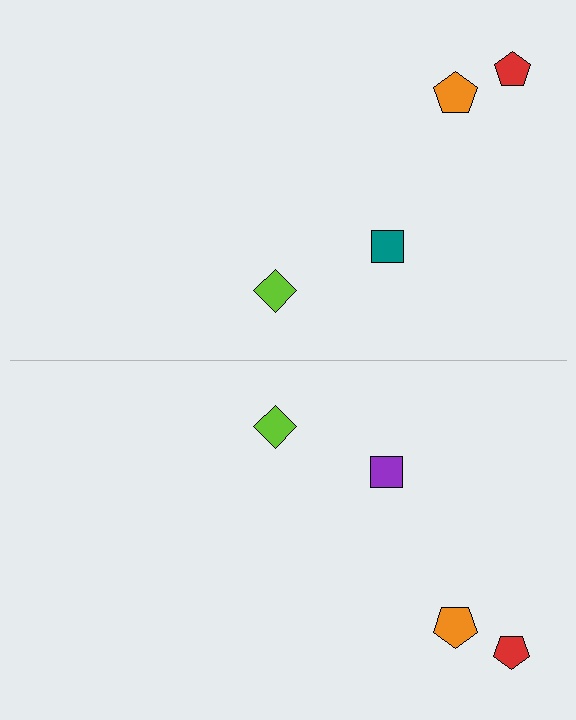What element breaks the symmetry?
The purple square on the bottom side breaks the symmetry — its mirror counterpart is teal.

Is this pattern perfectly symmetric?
No, the pattern is not perfectly symmetric. The purple square on the bottom side breaks the symmetry — its mirror counterpart is teal.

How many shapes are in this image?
There are 8 shapes in this image.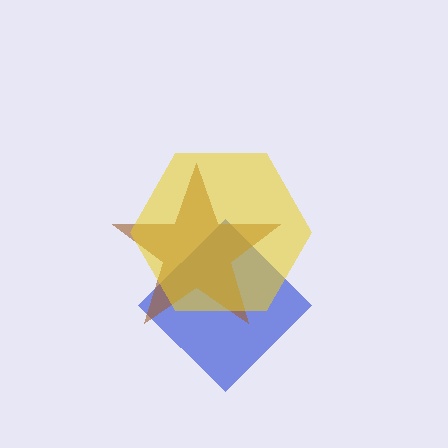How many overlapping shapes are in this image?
There are 3 overlapping shapes in the image.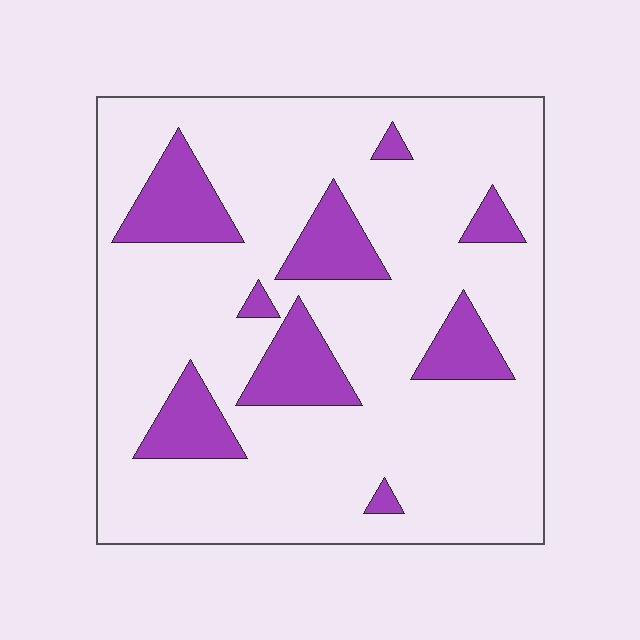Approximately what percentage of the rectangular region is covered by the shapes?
Approximately 20%.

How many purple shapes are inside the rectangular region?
9.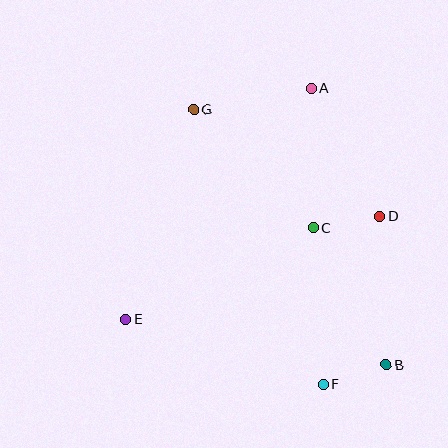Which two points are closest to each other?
Points B and F are closest to each other.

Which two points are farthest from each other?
Points B and G are farthest from each other.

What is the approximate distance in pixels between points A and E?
The distance between A and E is approximately 296 pixels.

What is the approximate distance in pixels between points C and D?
The distance between C and D is approximately 67 pixels.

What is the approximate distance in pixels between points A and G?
The distance between A and G is approximately 119 pixels.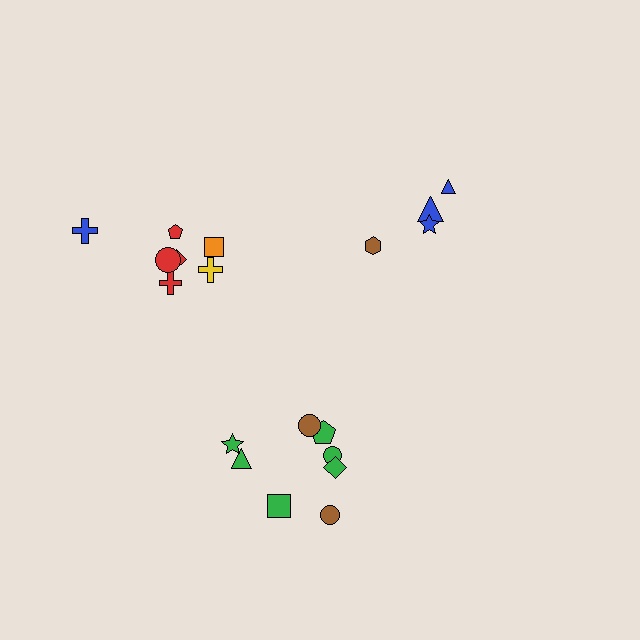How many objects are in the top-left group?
There are 7 objects.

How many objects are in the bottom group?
There are 8 objects.